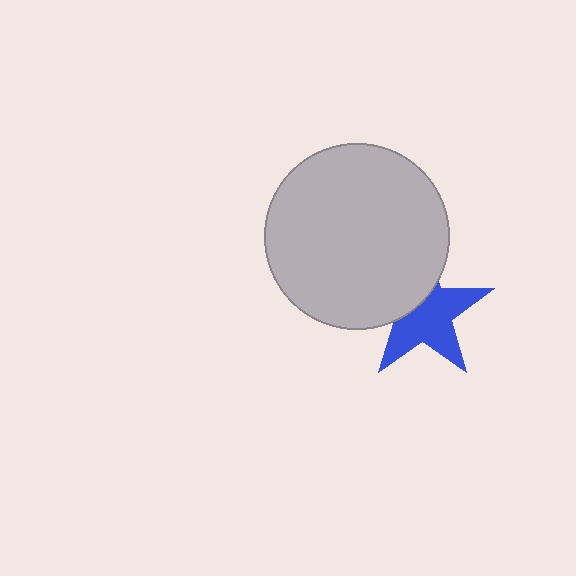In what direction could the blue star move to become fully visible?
The blue star could move toward the lower-right. That would shift it out from behind the light gray circle entirely.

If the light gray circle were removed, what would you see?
You would see the complete blue star.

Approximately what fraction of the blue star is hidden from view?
Roughly 37% of the blue star is hidden behind the light gray circle.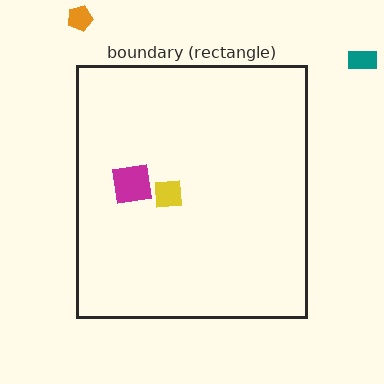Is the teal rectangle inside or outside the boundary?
Outside.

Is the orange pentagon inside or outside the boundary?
Outside.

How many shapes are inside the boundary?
2 inside, 2 outside.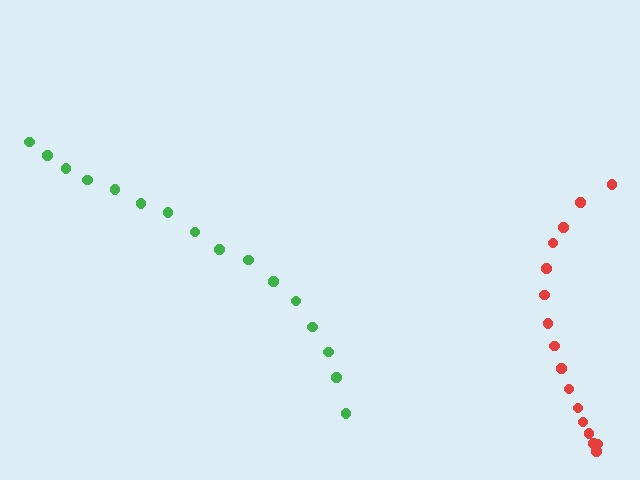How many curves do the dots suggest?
There are 2 distinct paths.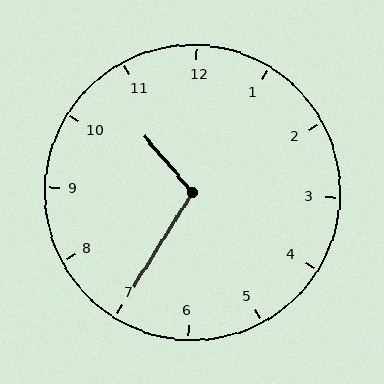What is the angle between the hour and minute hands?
Approximately 108 degrees.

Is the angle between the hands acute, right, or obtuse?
It is obtuse.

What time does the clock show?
10:35.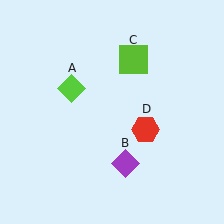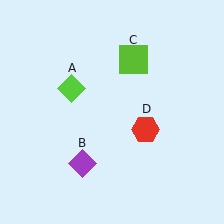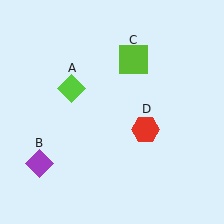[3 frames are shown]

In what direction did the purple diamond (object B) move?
The purple diamond (object B) moved left.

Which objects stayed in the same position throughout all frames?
Lime diamond (object A) and lime square (object C) and red hexagon (object D) remained stationary.